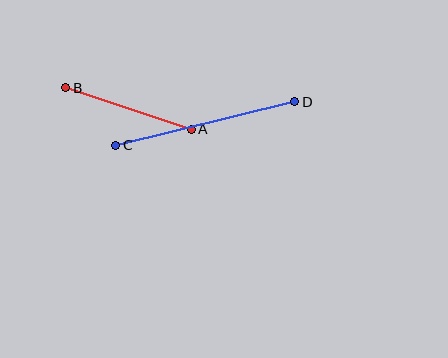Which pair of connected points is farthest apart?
Points C and D are farthest apart.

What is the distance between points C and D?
The distance is approximately 184 pixels.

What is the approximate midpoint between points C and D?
The midpoint is at approximately (205, 124) pixels.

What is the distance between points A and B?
The distance is approximately 133 pixels.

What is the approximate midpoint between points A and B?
The midpoint is at approximately (128, 109) pixels.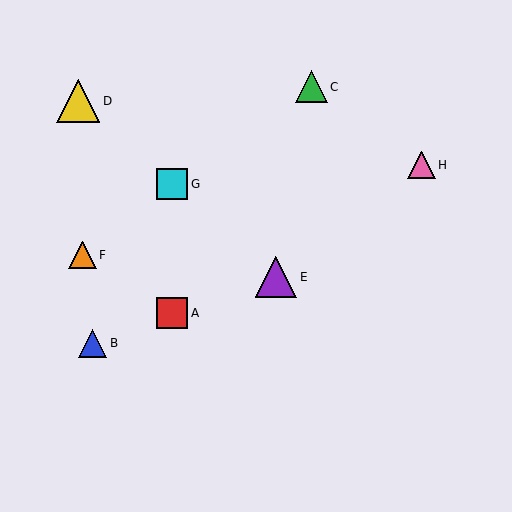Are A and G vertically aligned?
Yes, both are at x≈172.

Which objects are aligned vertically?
Objects A, G are aligned vertically.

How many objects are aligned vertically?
2 objects (A, G) are aligned vertically.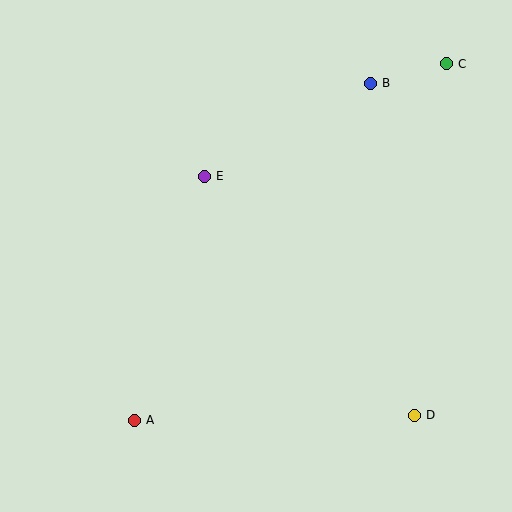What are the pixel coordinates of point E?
Point E is at (204, 176).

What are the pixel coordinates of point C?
Point C is at (446, 64).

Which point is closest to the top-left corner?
Point E is closest to the top-left corner.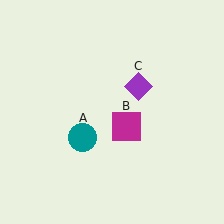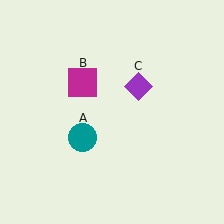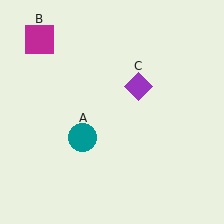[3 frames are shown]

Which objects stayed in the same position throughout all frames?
Teal circle (object A) and purple diamond (object C) remained stationary.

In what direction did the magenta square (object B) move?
The magenta square (object B) moved up and to the left.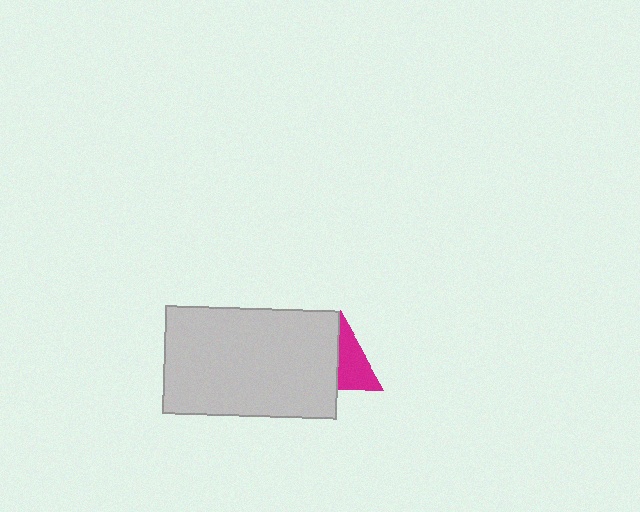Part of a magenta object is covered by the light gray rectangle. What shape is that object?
It is a triangle.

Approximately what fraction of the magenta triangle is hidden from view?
Roughly 48% of the magenta triangle is hidden behind the light gray rectangle.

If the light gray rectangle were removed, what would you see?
You would see the complete magenta triangle.